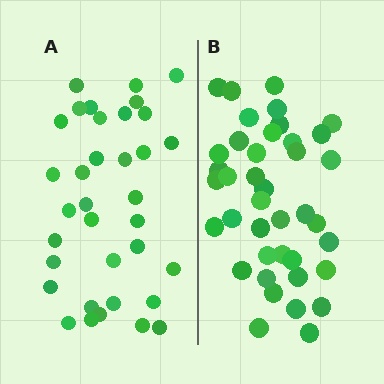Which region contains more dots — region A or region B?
Region B (the right region) has more dots.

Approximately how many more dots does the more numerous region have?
Region B has about 5 more dots than region A.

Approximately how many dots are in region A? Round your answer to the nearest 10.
About 40 dots. (The exact count is 35, which rounds to 40.)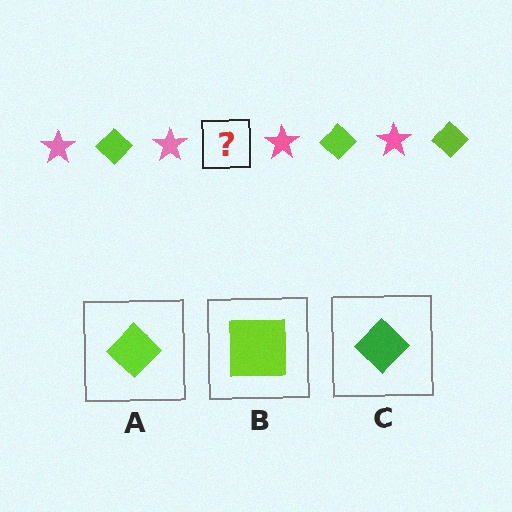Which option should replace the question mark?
Option A.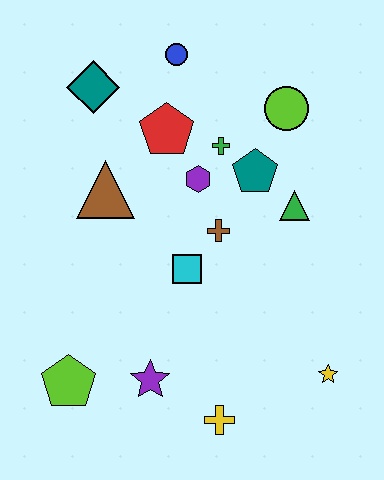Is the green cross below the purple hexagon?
No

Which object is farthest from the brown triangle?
The yellow star is farthest from the brown triangle.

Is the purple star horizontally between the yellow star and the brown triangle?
Yes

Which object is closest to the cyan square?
The brown cross is closest to the cyan square.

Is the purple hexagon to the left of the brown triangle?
No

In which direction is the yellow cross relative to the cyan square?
The yellow cross is below the cyan square.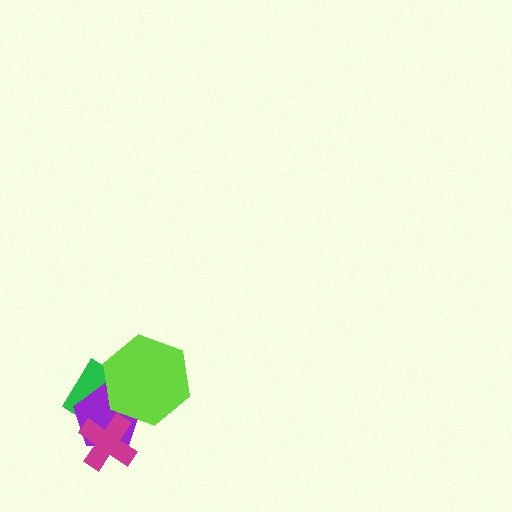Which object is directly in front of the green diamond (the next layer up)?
The purple pentagon is directly in front of the green diamond.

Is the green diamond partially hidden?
Yes, it is partially covered by another shape.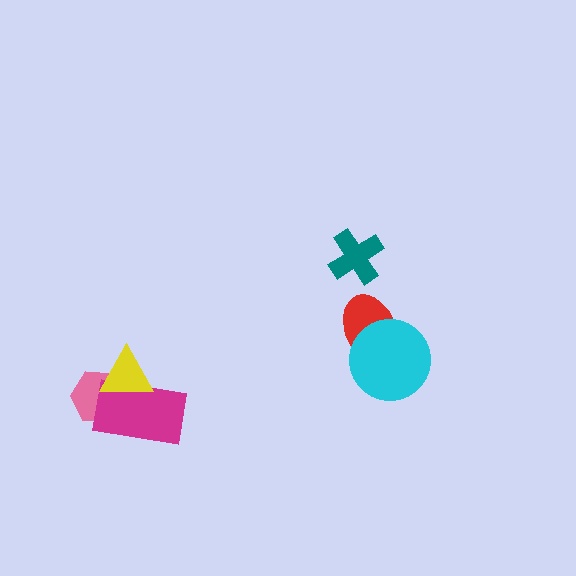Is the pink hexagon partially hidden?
Yes, it is partially covered by another shape.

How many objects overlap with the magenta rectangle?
2 objects overlap with the magenta rectangle.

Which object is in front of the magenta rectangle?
The yellow triangle is in front of the magenta rectangle.